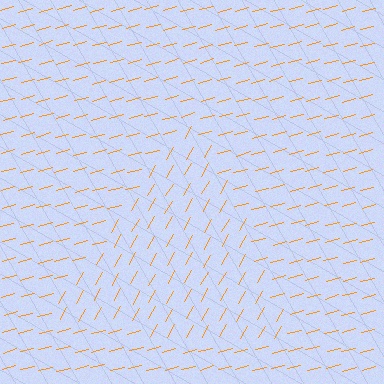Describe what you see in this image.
The image is filled with small orange line segments. A triangle region in the image has lines oriented differently from the surrounding lines, creating a visible texture boundary.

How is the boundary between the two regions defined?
The boundary is defined purely by a change in line orientation (approximately 45 degrees difference). All lines are the same color and thickness.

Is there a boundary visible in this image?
Yes, there is a texture boundary formed by a change in line orientation.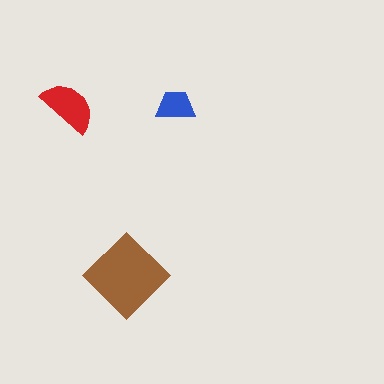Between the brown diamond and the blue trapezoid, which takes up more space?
The brown diamond.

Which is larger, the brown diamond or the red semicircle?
The brown diamond.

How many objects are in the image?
There are 3 objects in the image.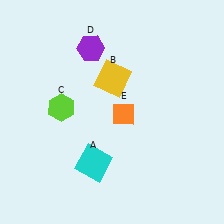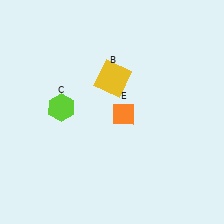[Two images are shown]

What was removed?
The cyan square (A), the purple hexagon (D) were removed in Image 2.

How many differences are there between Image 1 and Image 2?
There are 2 differences between the two images.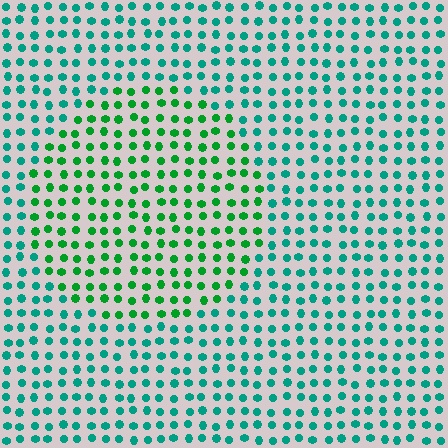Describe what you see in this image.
The image is filled with small teal elements in a uniform arrangement. A circle-shaped region is visible where the elements are tinted to a slightly different hue, forming a subtle color boundary.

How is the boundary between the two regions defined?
The boundary is defined purely by a slight shift in hue (about 36 degrees). Spacing, size, and orientation are identical on both sides.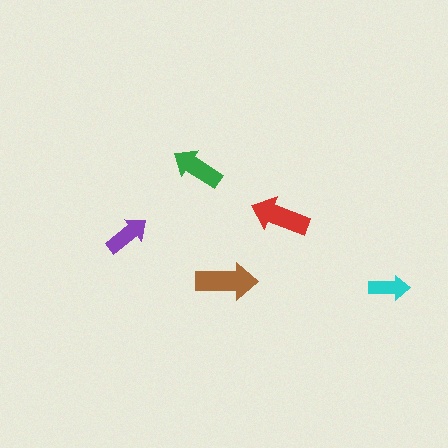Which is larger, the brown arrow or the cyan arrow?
The brown one.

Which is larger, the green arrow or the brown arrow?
The brown one.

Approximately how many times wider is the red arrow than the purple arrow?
About 1.5 times wider.